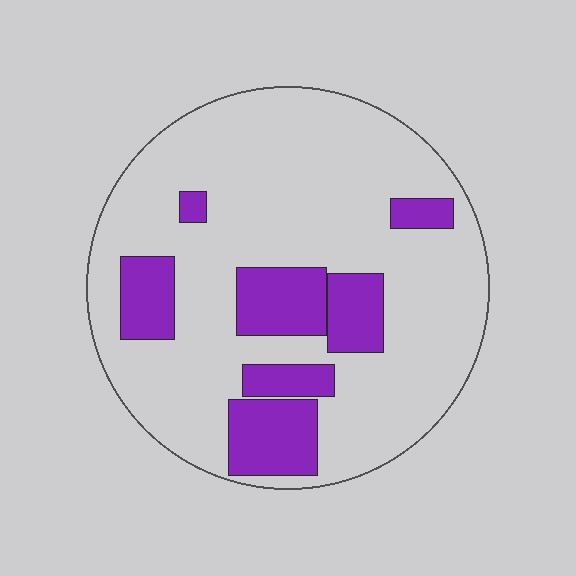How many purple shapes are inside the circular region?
7.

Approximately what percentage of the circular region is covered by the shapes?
Approximately 20%.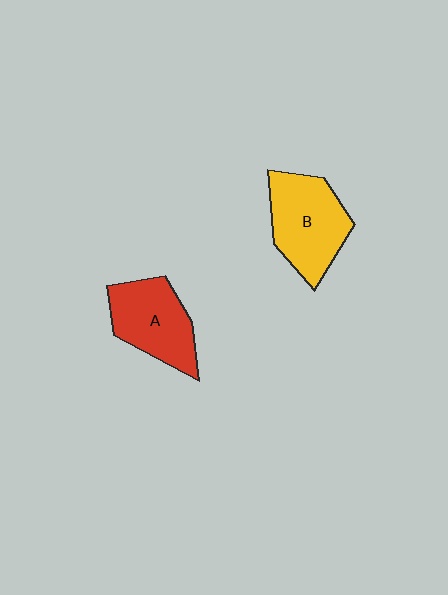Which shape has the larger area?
Shape B (yellow).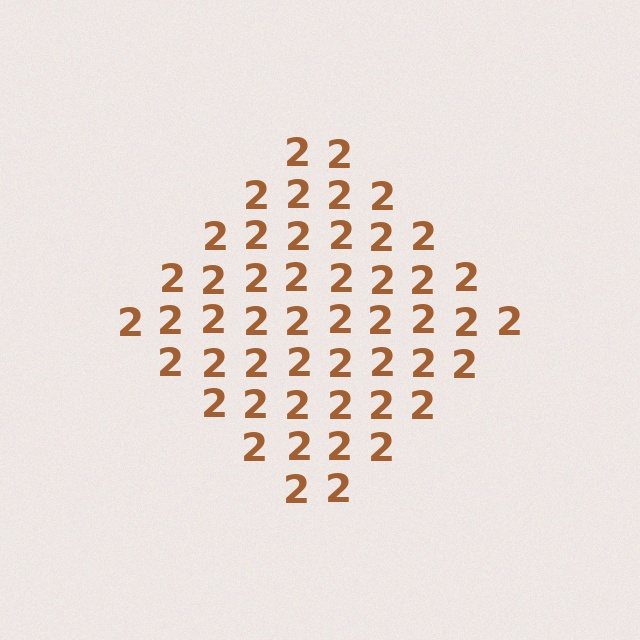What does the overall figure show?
The overall figure shows a diamond.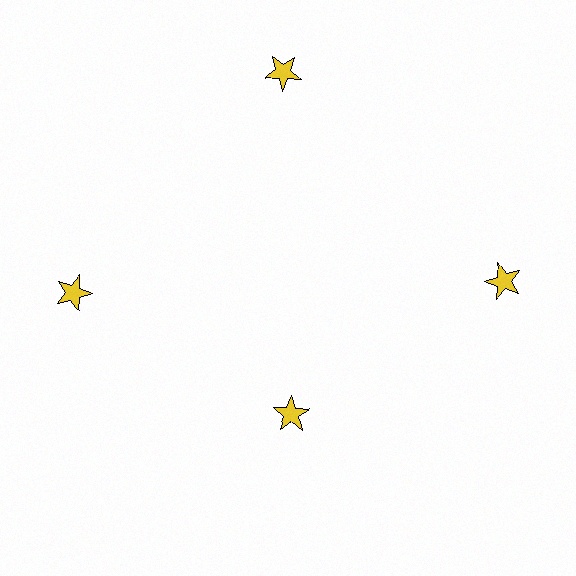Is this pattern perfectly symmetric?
No. The 4 yellow stars are arranged in a ring, but one element near the 6 o'clock position is pulled inward toward the center, breaking the 4-fold rotational symmetry.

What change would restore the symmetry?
The symmetry would be restored by moving it outward, back onto the ring so that all 4 stars sit at equal angles and equal distance from the center.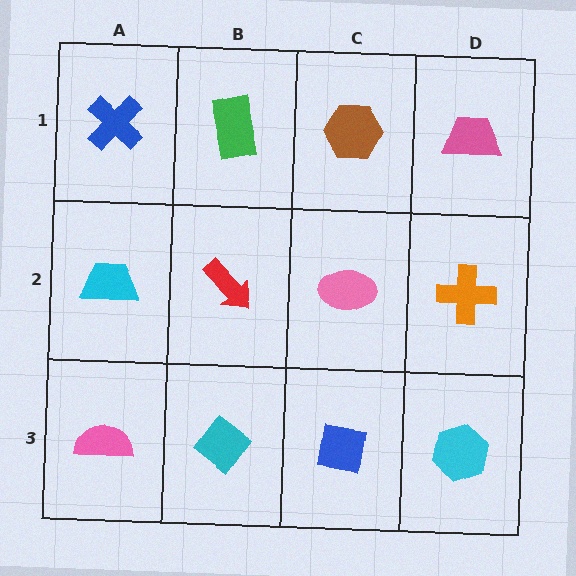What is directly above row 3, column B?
A red arrow.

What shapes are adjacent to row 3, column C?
A pink ellipse (row 2, column C), a cyan diamond (row 3, column B), a cyan hexagon (row 3, column D).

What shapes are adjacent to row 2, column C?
A brown hexagon (row 1, column C), a blue square (row 3, column C), a red arrow (row 2, column B), an orange cross (row 2, column D).